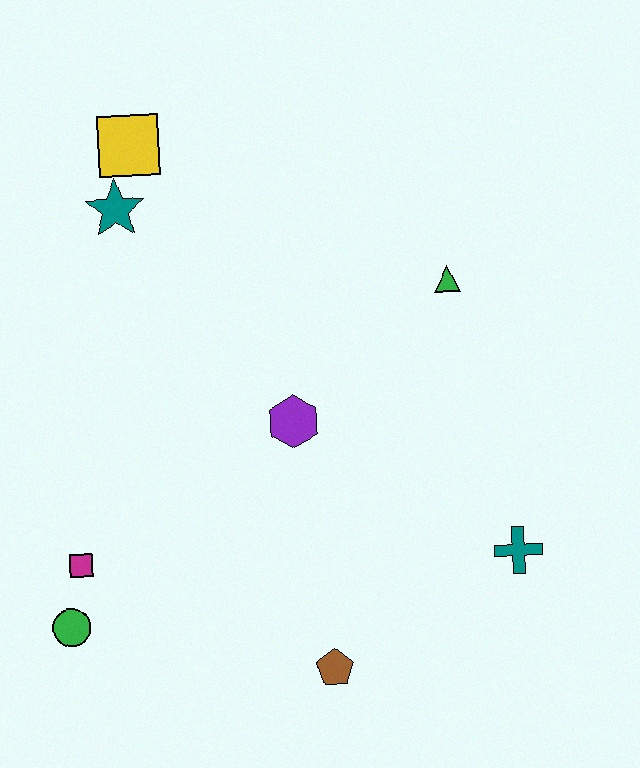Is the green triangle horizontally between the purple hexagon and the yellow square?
No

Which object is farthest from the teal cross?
The yellow square is farthest from the teal cross.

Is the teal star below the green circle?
No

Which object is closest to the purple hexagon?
The green triangle is closest to the purple hexagon.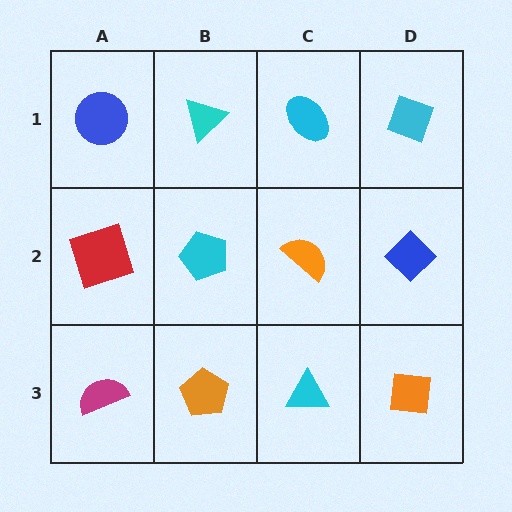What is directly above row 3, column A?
A red square.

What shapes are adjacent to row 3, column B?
A cyan pentagon (row 2, column B), a magenta semicircle (row 3, column A), a cyan triangle (row 3, column C).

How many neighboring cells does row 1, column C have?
3.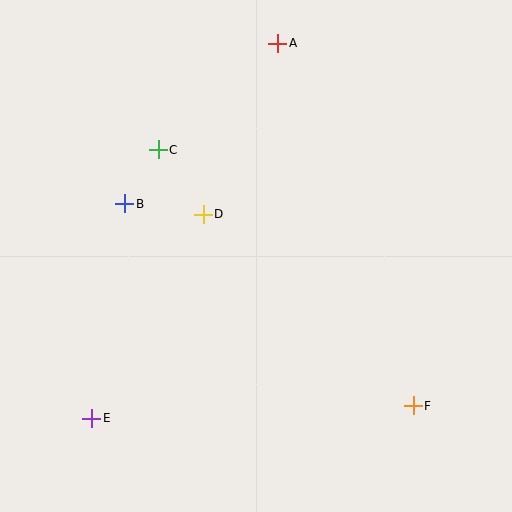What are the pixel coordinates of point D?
Point D is at (203, 214).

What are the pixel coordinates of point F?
Point F is at (413, 406).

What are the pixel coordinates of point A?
Point A is at (278, 43).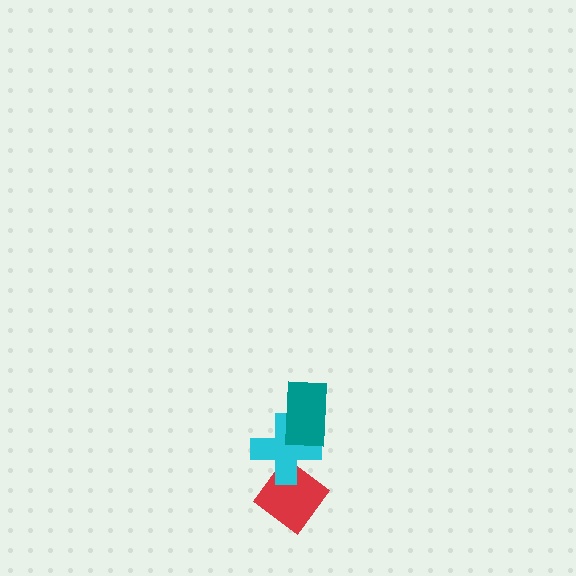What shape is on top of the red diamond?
The cyan cross is on top of the red diamond.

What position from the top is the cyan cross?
The cyan cross is 2nd from the top.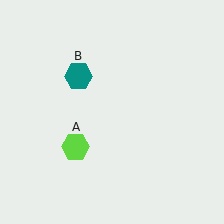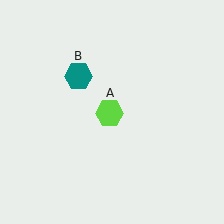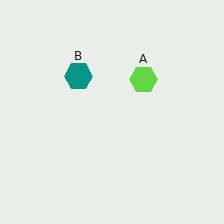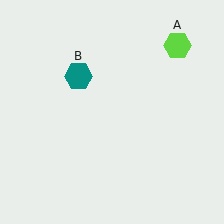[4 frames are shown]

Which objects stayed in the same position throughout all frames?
Teal hexagon (object B) remained stationary.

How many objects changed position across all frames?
1 object changed position: lime hexagon (object A).